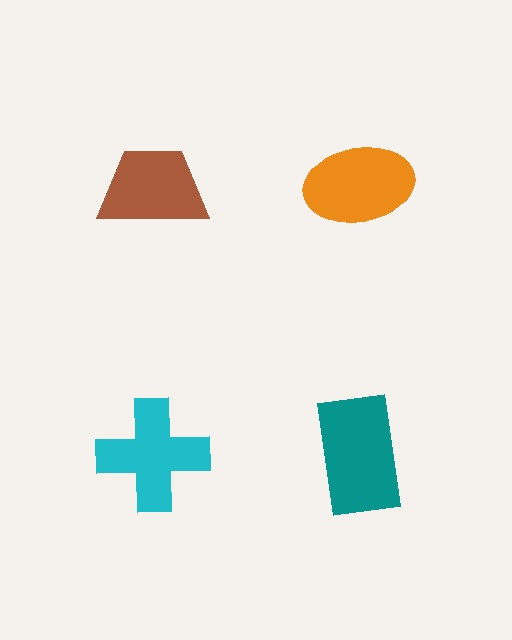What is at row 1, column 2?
An orange ellipse.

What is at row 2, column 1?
A cyan cross.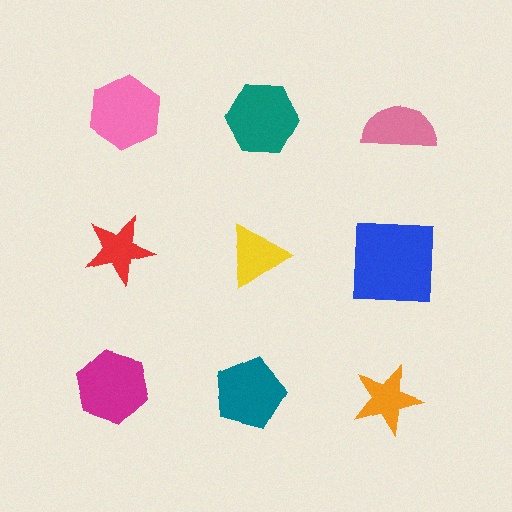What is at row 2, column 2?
A yellow triangle.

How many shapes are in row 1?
3 shapes.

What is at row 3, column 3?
An orange star.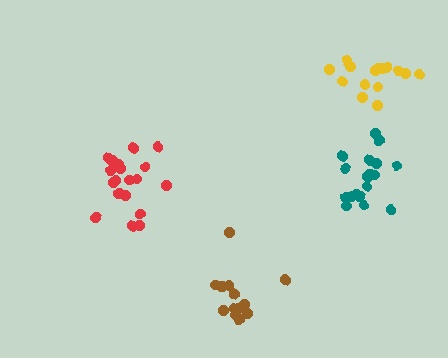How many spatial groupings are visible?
There are 4 spatial groupings.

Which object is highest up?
The yellow cluster is topmost.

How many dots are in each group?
Group 1: 15 dots, Group 2: 18 dots, Group 3: 19 dots, Group 4: 15 dots (67 total).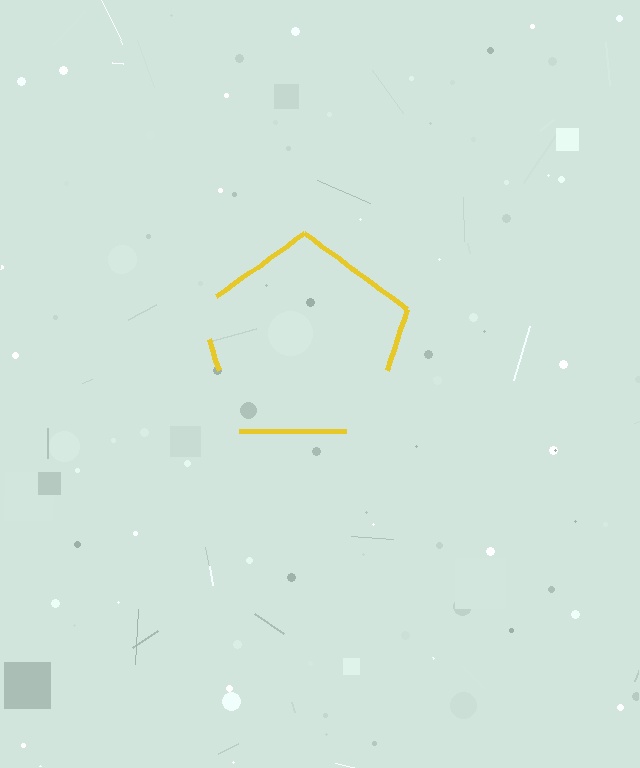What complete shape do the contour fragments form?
The contour fragments form a pentagon.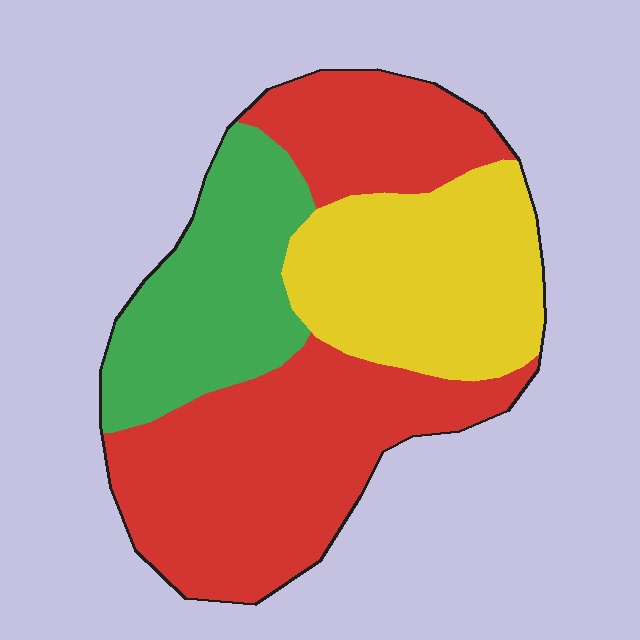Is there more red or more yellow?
Red.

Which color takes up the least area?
Green, at roughly 25%.